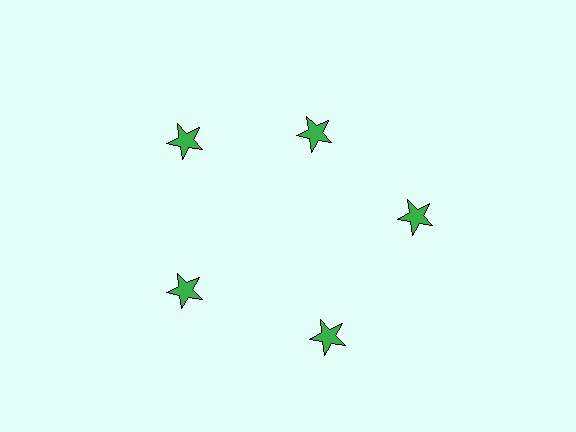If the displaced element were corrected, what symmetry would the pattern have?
It would have 5-fold rotational symmetry — the pattern would map onto itself every 72 degrees.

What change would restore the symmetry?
The symmetry would be restored by moving it outward, back onto the ring so that all 5 stars sit at equal angles and equal distance from the center.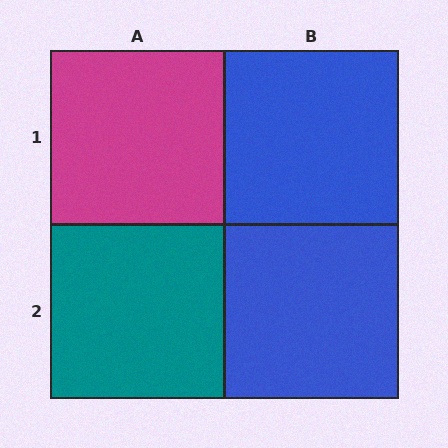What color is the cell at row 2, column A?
Teal.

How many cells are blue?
2 cells are blue.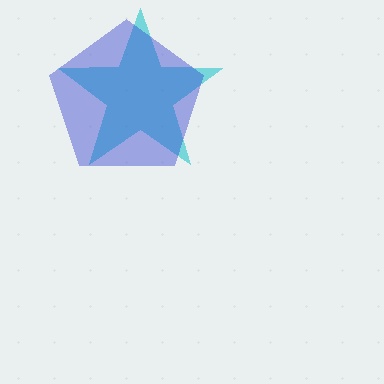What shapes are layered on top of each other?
The layered shapes are: a cyan star, a blue pentagon.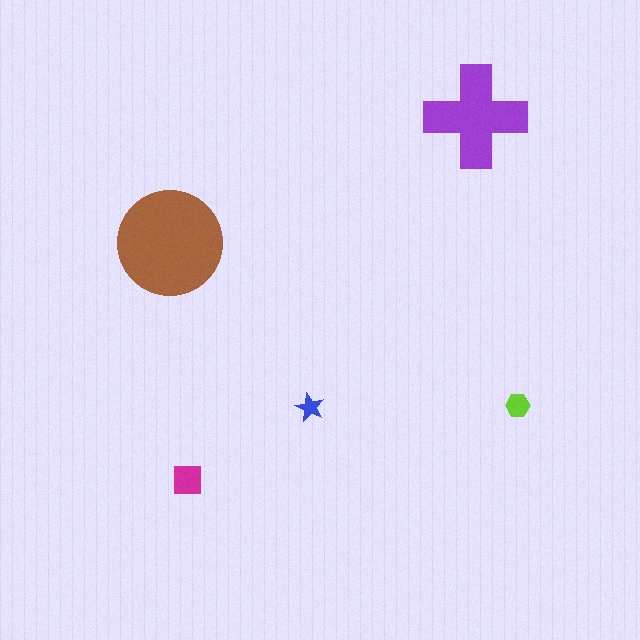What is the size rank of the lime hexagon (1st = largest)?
4th.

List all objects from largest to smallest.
The brown circle, the purple cross, the magenta square, the lime hexagon, the blue star.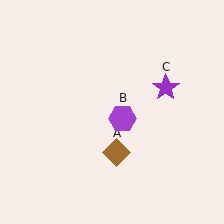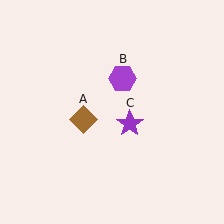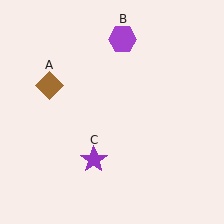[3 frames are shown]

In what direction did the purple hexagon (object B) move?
The purple hexagon (object B) moved up.